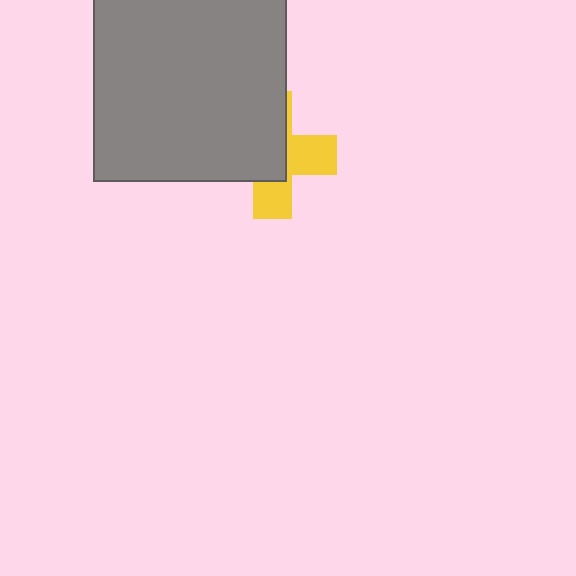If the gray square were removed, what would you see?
You would see the complete yellow cross.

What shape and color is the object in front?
The object in front is a gray square.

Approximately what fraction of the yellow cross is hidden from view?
Roughly 57% of the yellow cross is hidden behind the gray square.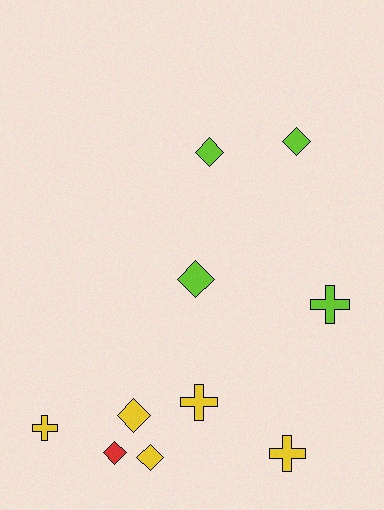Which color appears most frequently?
Yellow, with 5 objects.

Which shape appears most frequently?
Diamond, with 6 objects.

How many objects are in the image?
There are 10 objects.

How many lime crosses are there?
There is 1 lime cross.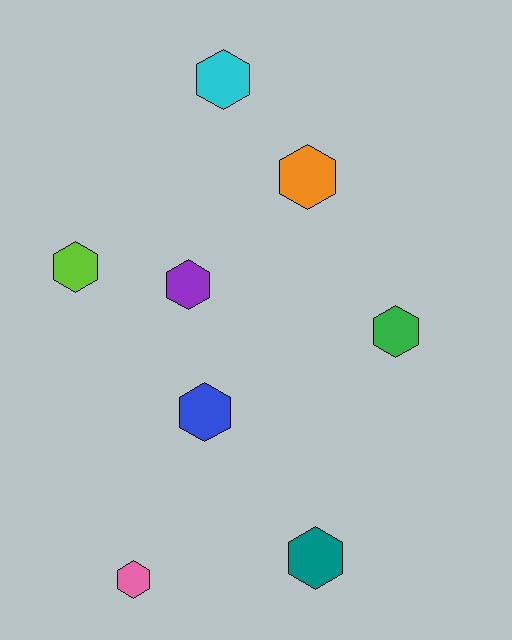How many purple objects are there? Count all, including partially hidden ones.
There is 1 purple object.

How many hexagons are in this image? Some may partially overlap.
There are 8 hexagons.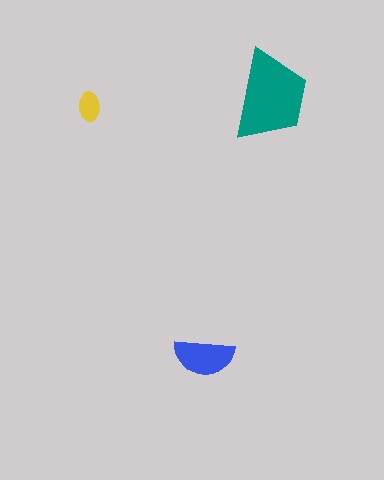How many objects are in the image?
There are 3 objects in the image.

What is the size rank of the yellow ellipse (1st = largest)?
3rd.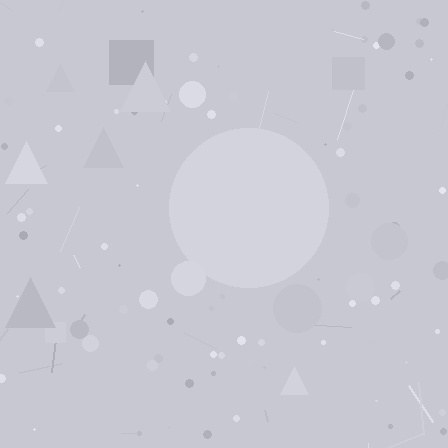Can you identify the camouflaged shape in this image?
The camouflaged shape is a circle.